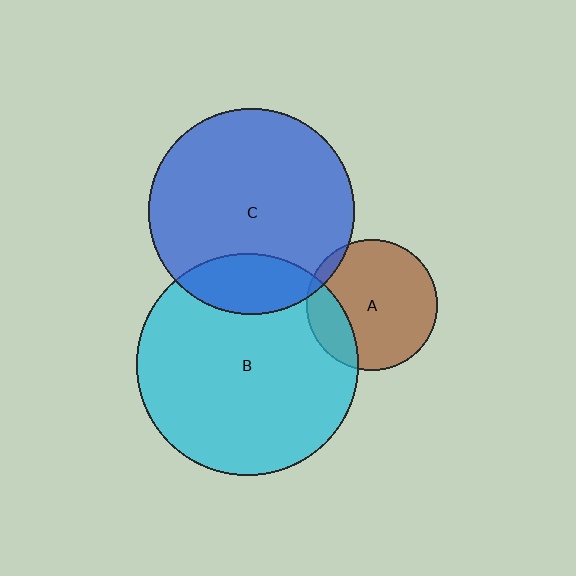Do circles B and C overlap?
Yes.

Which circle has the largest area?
Circle B (cyan).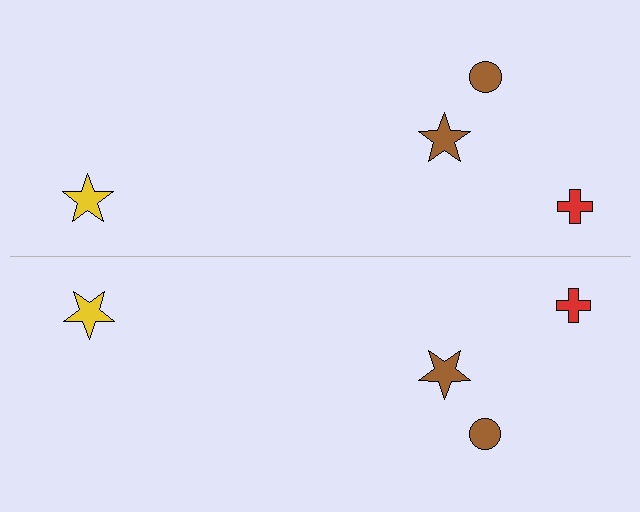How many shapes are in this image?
There are 8 shapes in this image.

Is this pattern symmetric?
Yes, this pattern has bilateral (reflection) symmetry.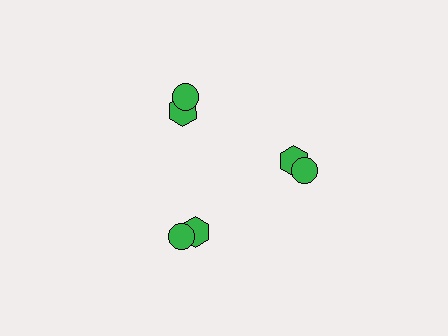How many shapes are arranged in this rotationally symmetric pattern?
There are 6 shapes, arranged in 3 groups of 2.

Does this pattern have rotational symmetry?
Yes, this pattern has 3-fold rotational symmetry. It looks the same after rotating 120 degrees around the center.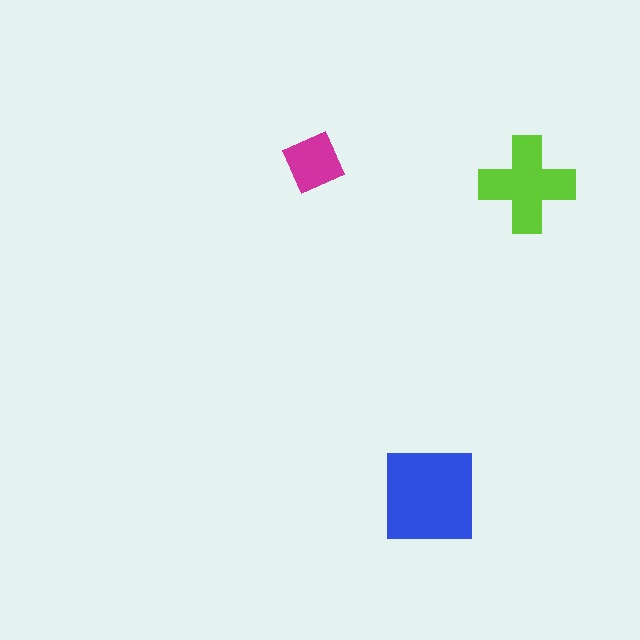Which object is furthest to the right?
The lime cross is rightmost.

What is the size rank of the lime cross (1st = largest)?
2nd.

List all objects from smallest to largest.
The magenta diamond, the lime cross, the blue square.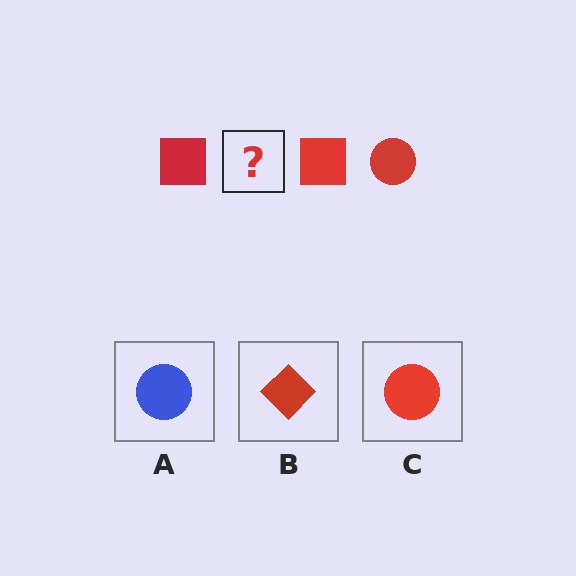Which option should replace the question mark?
Option C.